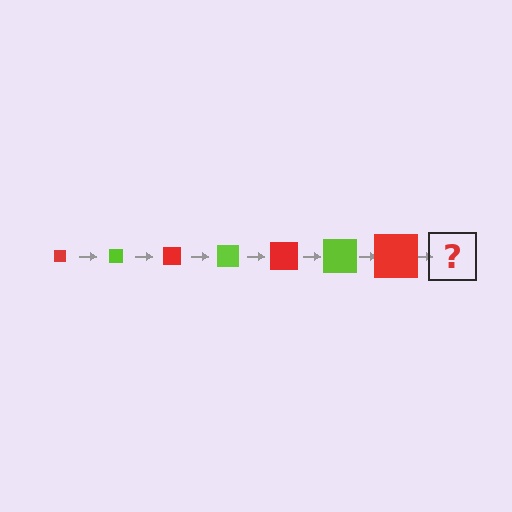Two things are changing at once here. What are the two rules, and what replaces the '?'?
The two rules are that the square grows larger each step and the color cycles through red and lime. The '?' should be a lime square, larger than the previous one.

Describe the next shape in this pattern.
It should be a lime square, larger than the previous one.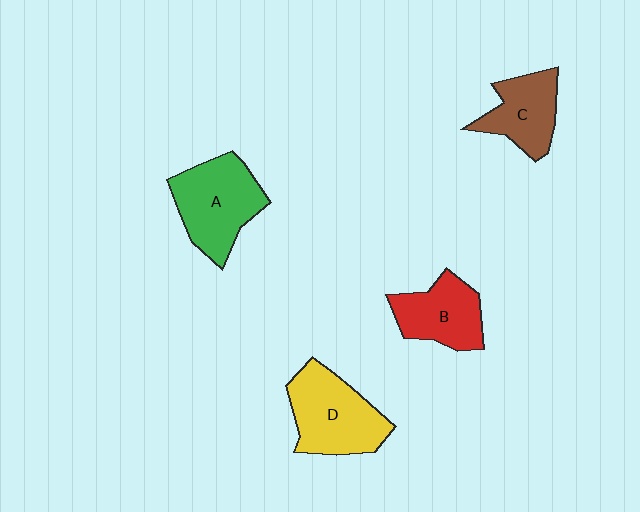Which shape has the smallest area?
Shape C (brown).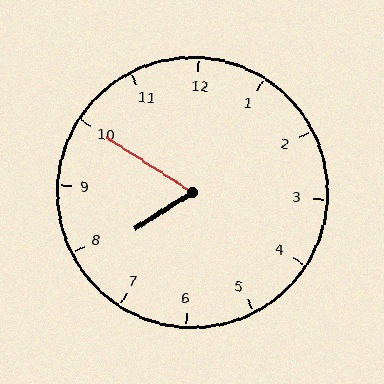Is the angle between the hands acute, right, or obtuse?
It is acute.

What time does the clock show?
7:50.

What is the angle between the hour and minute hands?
Approximately 65 degrees.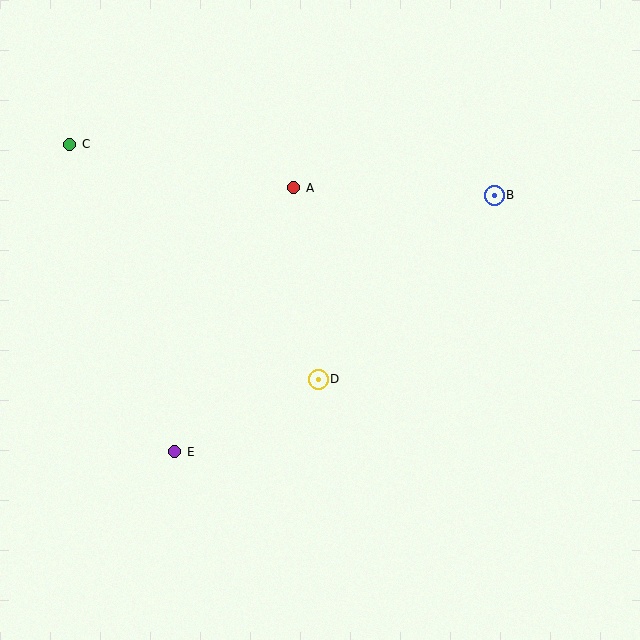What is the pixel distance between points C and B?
The distance between C and B is 427 pixels.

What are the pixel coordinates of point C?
Point C is at (70, 144).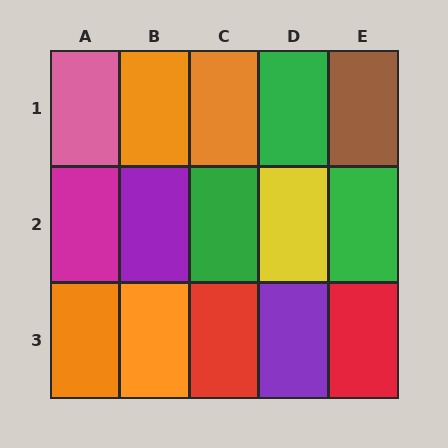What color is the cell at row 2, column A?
Magenta.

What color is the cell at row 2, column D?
Yellow.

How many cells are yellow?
1 cell is yellow.